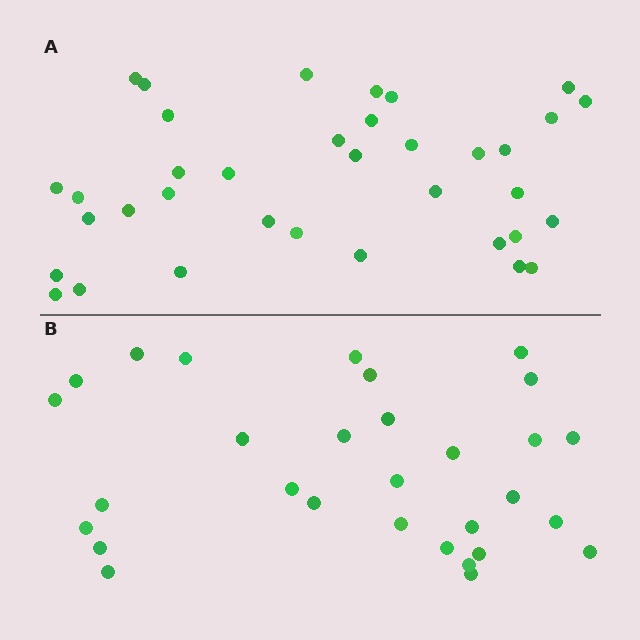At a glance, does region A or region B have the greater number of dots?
Region A (the top region) has more dots.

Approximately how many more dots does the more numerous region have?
Region A has about 6 more dots than region B.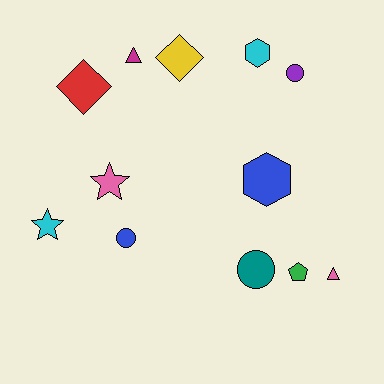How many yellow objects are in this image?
There is 1 yellow object.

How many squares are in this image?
There are no squares.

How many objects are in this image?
There are 12 objects.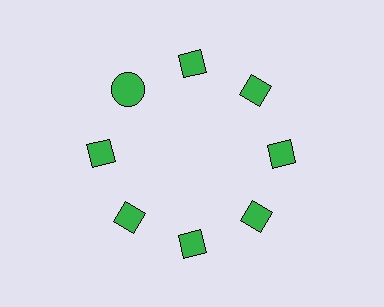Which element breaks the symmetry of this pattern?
The green circle at roughly the 10 o'clock position breaks the symmetry. All other shapes are green diamonds.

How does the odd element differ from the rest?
It has a different shape: circle instead of diamond.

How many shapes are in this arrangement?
There are 8 shapes arranged in a ring pattern.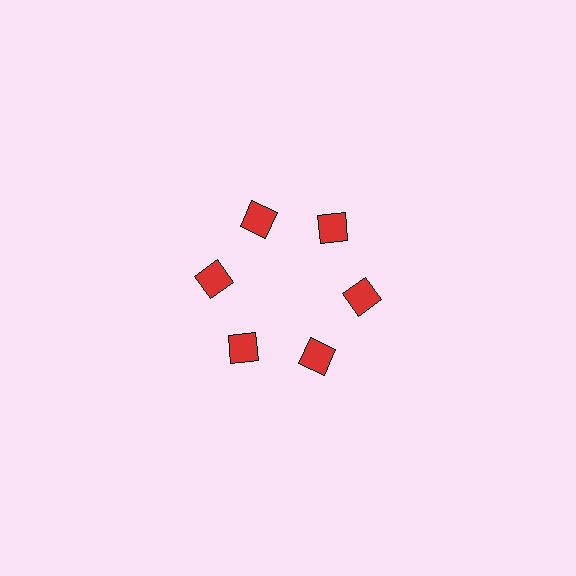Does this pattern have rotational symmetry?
Yes, this pattern has 6-fold rotational symmetry. It looks the same after rotating 60 degrees around the center.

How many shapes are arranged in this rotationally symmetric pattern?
There are 6 shapes, arranged in 6 groups of 1.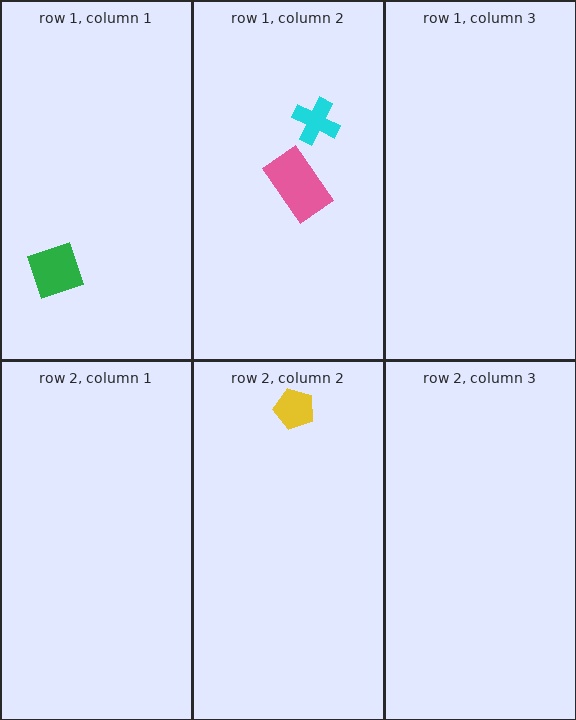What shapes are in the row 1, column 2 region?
The cyan cross, the pink rectangle.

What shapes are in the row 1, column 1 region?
The green square.